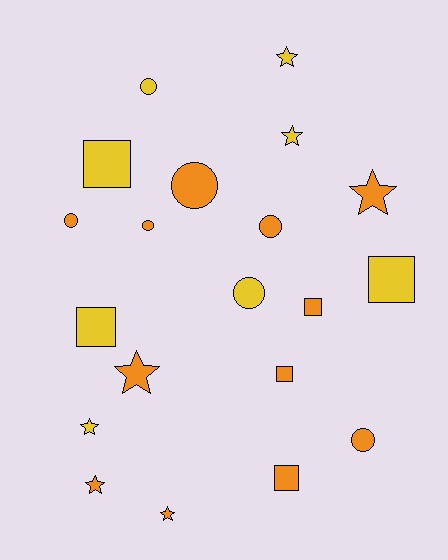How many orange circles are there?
There are 5 orange circles.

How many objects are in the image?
There are 20 objects.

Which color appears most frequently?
Orange, with 12 objects.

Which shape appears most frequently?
Star, with 7 objects.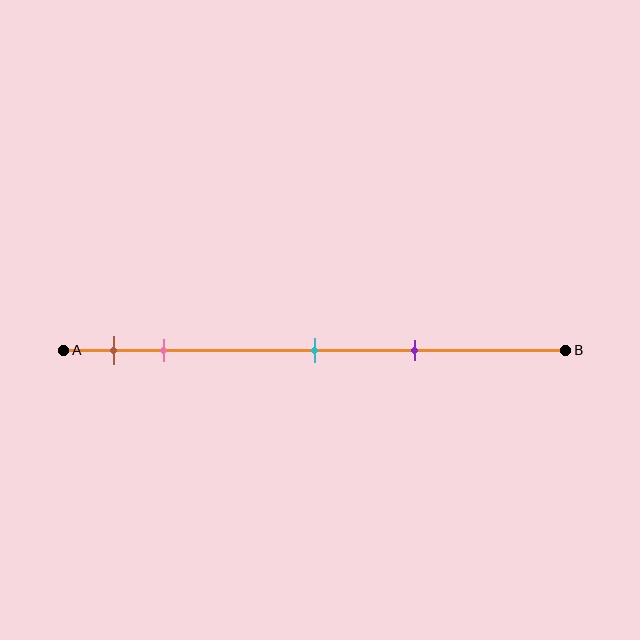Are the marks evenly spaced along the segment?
No, the marks are not evenly spaced.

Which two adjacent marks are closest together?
The brown and pink marks are the closest adjacent pair.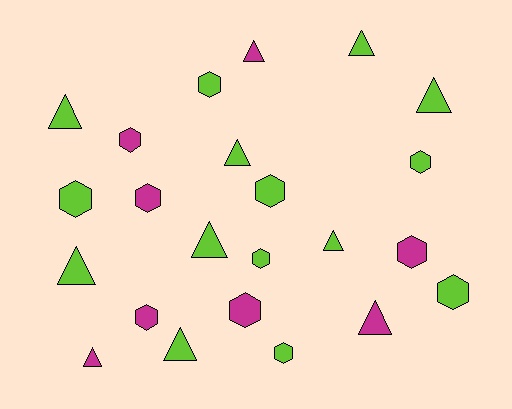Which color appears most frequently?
Lime, with 15 objects.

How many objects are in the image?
There are 23 objects.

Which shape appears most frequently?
Hexagon, with 12 objects.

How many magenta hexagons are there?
There are 5 magenta hexagons.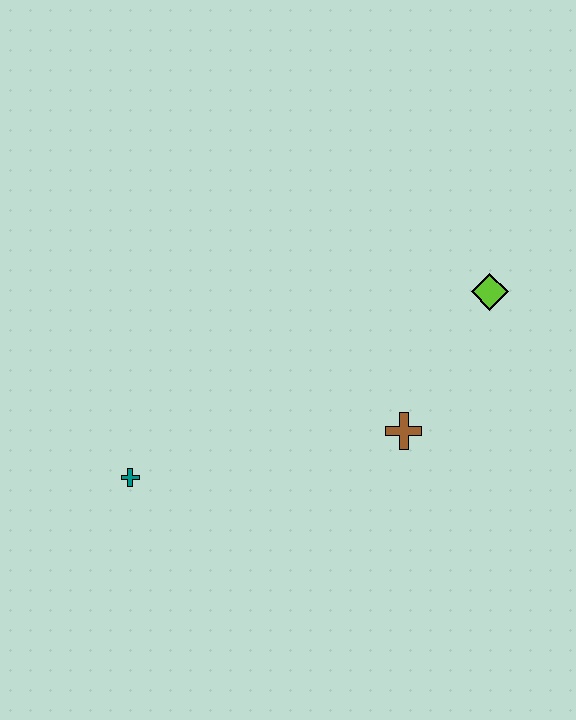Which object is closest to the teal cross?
The brown cross is closest to the teal cross.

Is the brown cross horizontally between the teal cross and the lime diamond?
Yes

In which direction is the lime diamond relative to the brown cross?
The lime diamond is above the brown cross.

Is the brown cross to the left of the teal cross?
No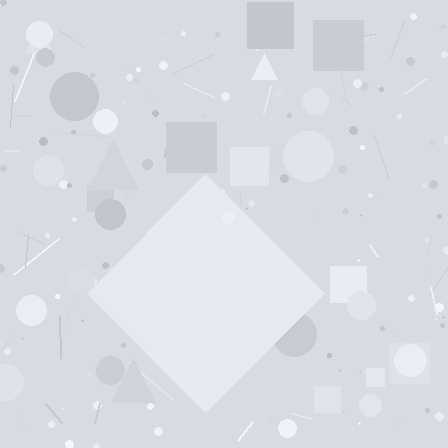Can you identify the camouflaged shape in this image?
The camouflaged shape is a diamond.